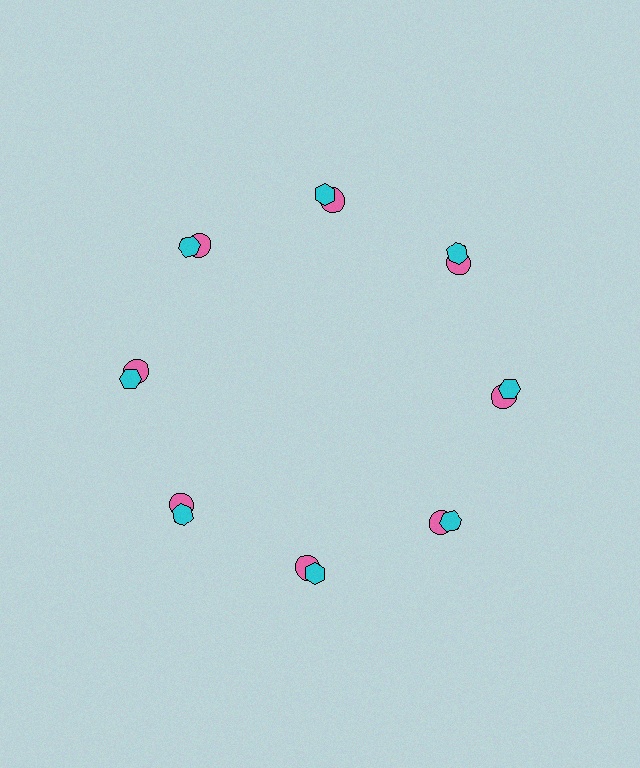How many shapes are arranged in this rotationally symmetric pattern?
There are 16 shapes, arranged in 8 groups of 2.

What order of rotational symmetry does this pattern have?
This pattern has 8-fold rotational symmetry.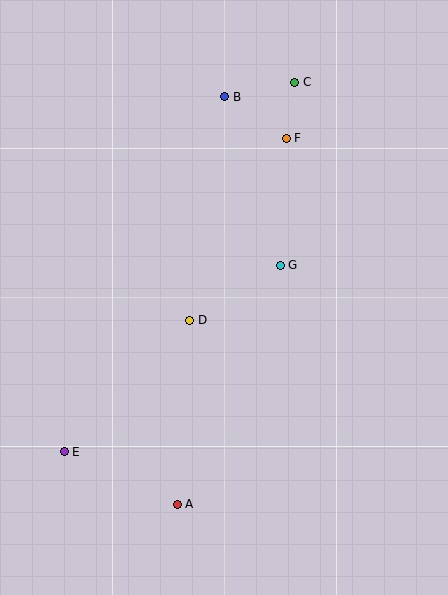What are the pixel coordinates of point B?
Point B is at (225, 97).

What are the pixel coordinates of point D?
Point D is at (190, 320).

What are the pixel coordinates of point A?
Point A is at (177, 504).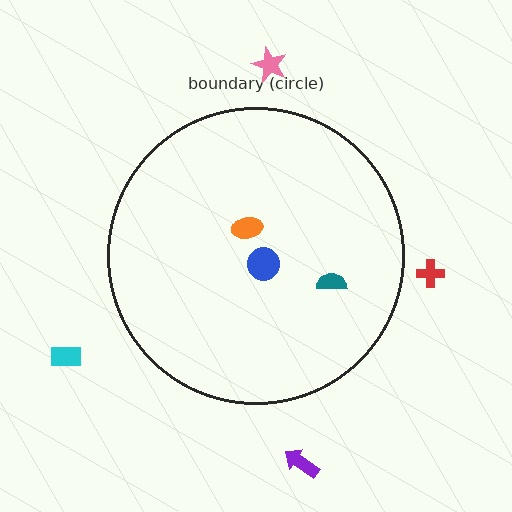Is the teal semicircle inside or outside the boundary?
Inside.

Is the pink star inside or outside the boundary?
Outside.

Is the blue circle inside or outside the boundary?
Inside.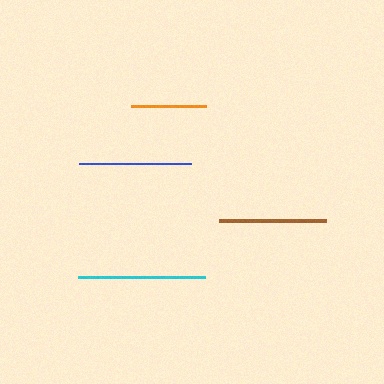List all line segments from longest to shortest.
From longest to shortest: cyan, blue, brown, orange.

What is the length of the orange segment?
The orange segment is approximately 74 pixels long.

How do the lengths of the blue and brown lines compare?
The blue and brown lines are approximately the same length.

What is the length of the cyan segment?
The cyan segment is approximately 127 pixels long.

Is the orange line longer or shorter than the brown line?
The brown line is longer than the orange line.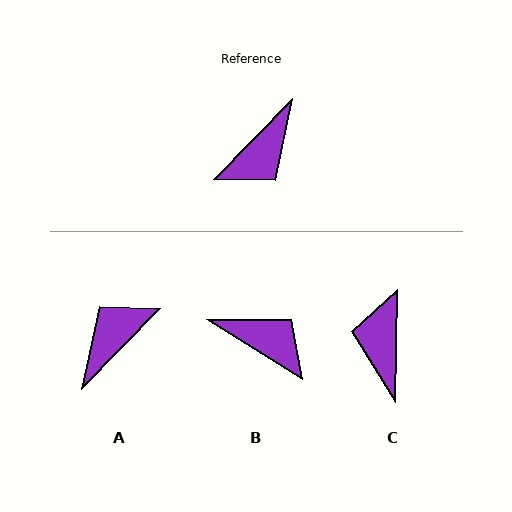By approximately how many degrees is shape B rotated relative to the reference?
Approximately 102 degrees counter-clockwise.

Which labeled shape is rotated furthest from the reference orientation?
A, about 180 degrees away.